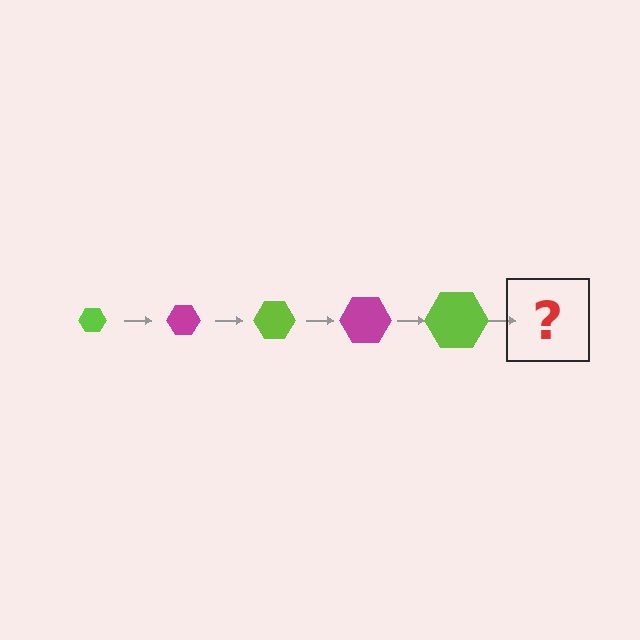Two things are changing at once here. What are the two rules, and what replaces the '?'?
The two rules are that the hexagon grows larger each step and the color cycles through lime and magenta. The '?' should be a magenta hexagon, larger than the previous one.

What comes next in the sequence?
The next element should be a magenta hexagon, larger than the previous one.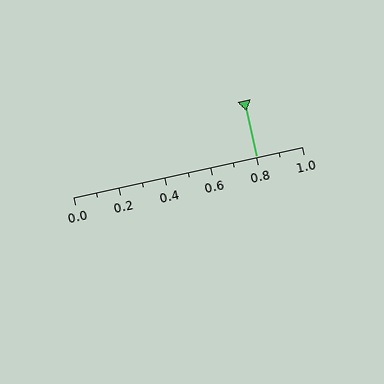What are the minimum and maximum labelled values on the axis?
The axis runs from 0.0 to 1.0.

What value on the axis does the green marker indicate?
The marker indicates approximately 0.8.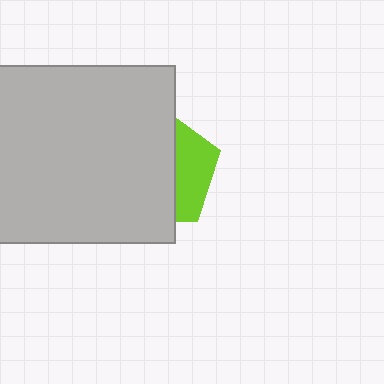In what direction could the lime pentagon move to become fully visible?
The lime pentagon could move right. That would shift it out from behind the light gray rectangle entirely.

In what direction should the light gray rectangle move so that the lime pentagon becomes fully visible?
The light gray rectangle should move left. That is the shortest direction to clear the overlap and leave the lime pentagon fully visible.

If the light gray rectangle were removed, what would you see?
You would see the complete lime pentagon.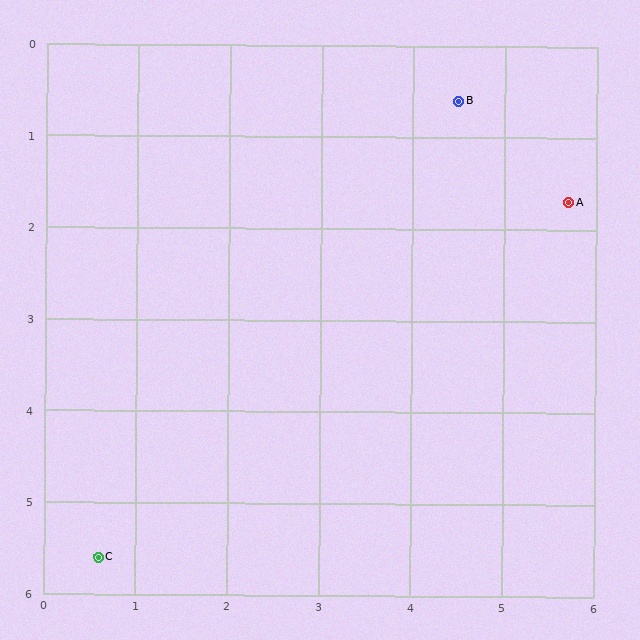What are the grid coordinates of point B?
Point B is at approximately (4.5, 0.6).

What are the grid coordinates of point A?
Point A is at approximately (5.7, 1.7).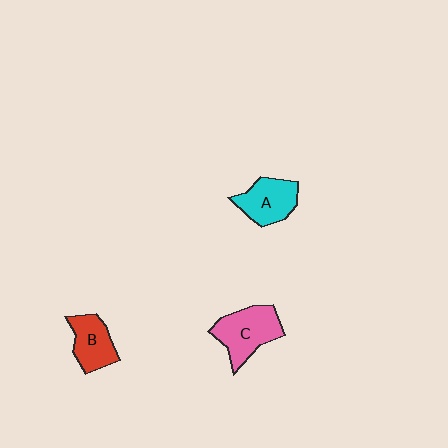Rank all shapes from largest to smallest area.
From largest to smallest: C (pink), A (cyan), B (red).